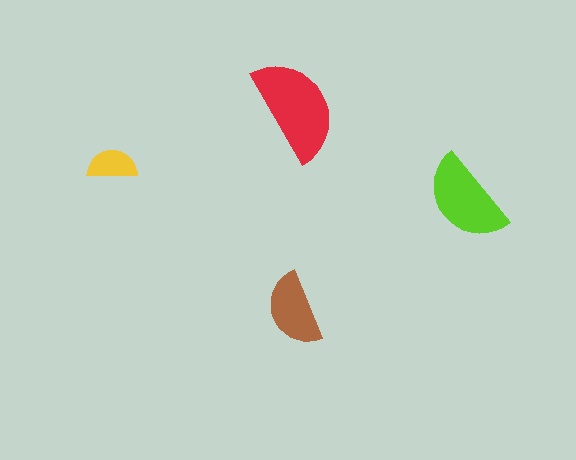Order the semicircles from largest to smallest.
the red one, the lime one, the brown one, the yellow one.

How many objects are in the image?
There are 4 objects in the image.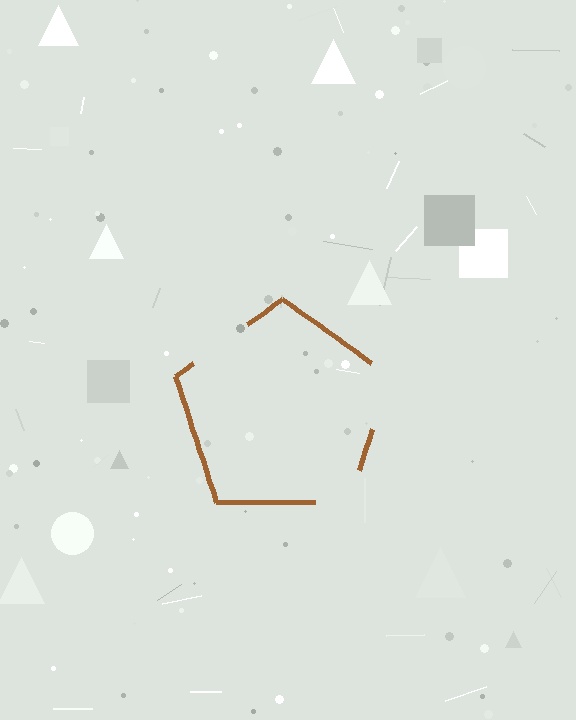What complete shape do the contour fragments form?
The contour fragments form a pentagon.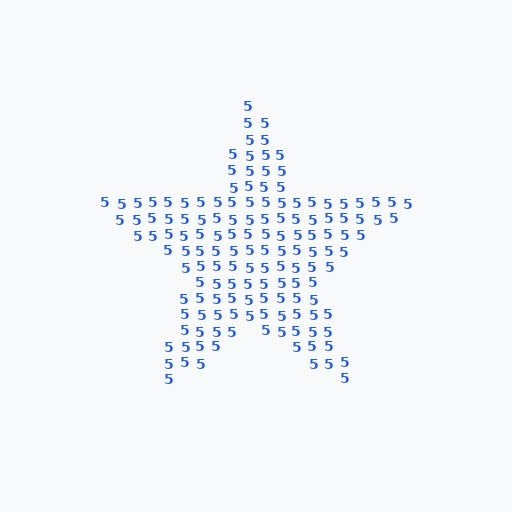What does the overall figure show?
The overall figure shows a star.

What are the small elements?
The small elements are digit 5's.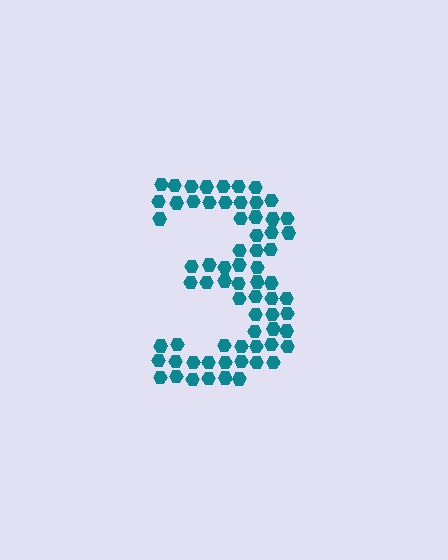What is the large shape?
The large shape is the digit 3.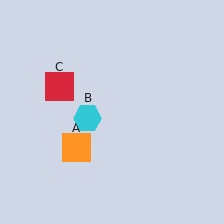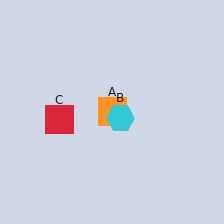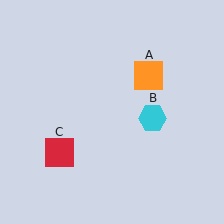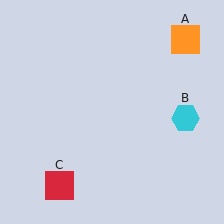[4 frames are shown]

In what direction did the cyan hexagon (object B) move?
The cyan hexagon (object B) moved right.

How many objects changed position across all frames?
3 objects changed position: orange square (object A), cyan hexagon (object B), red square (object C).